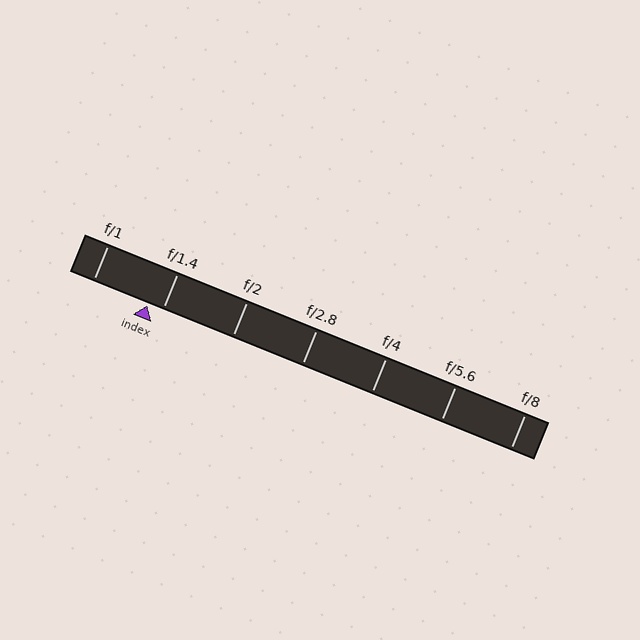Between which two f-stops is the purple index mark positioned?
The index mark is between f/1 and f/1.4.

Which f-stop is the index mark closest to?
The index mark is closest to f/1.4.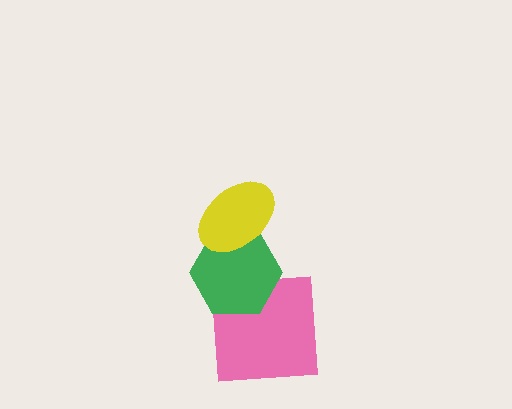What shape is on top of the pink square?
The green hexagon is on top of the pink square.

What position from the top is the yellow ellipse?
The yellow ellipse is 1st from the top.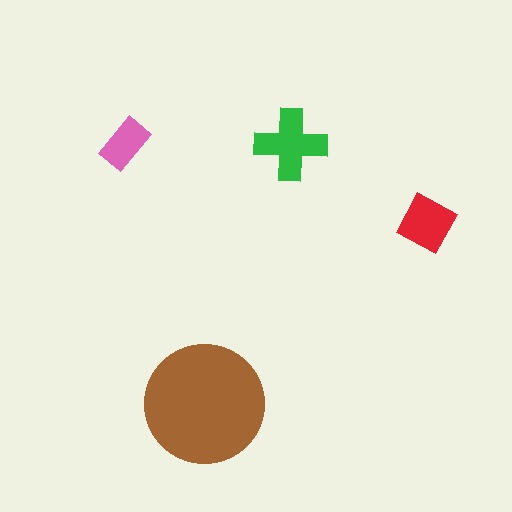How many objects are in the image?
There are 4 objects in the image.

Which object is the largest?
The brown circle.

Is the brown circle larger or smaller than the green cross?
Larger.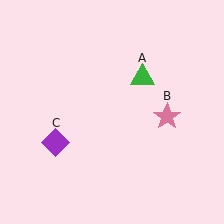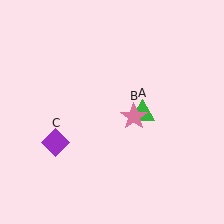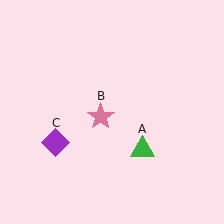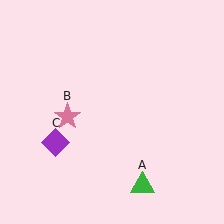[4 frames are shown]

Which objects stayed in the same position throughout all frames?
Purple diamond (object C) remained stationary.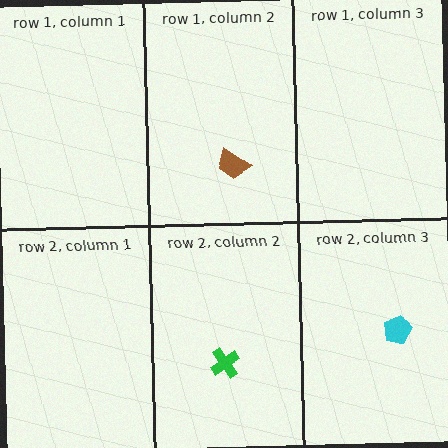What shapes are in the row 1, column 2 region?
The brown trapezoid.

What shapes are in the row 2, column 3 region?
The cyan pentagon.